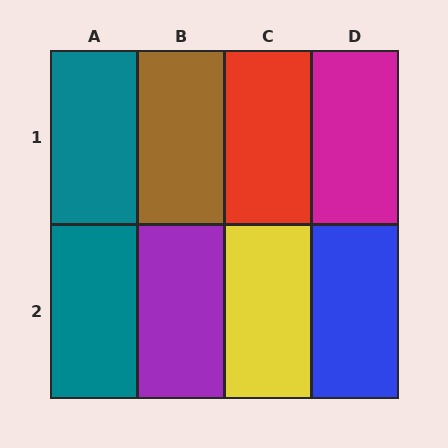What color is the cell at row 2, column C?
Yellow.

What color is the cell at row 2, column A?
Teal.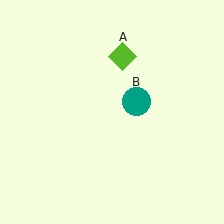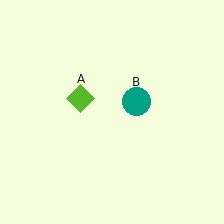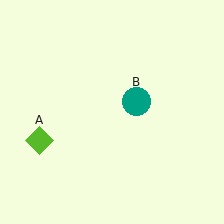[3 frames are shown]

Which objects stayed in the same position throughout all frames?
Teal circle (object B) remained stationary.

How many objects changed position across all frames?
1 object changed position: lime diamond (object A).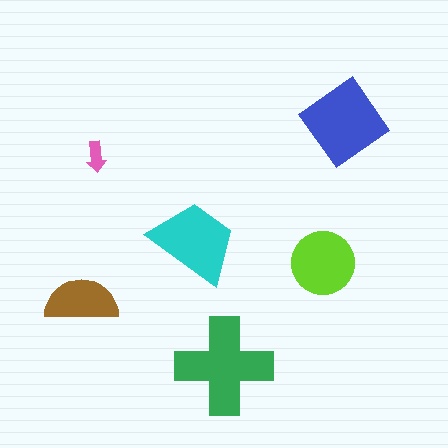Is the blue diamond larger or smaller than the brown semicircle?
Larger.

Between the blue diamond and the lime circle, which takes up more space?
The blue diamond.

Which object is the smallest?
The pink arrow.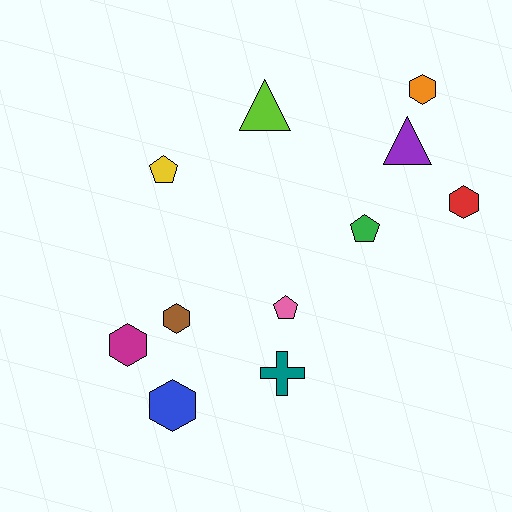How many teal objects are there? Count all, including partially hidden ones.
There is 1 teal object.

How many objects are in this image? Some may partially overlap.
There are 11 objects.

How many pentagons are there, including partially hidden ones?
There are 3 pentagons.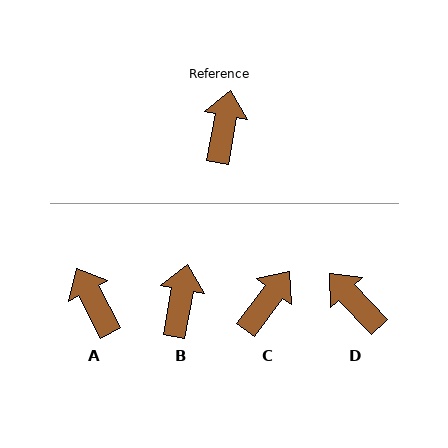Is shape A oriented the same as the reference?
No, it is off by about 38 degrees.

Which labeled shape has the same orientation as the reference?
B.